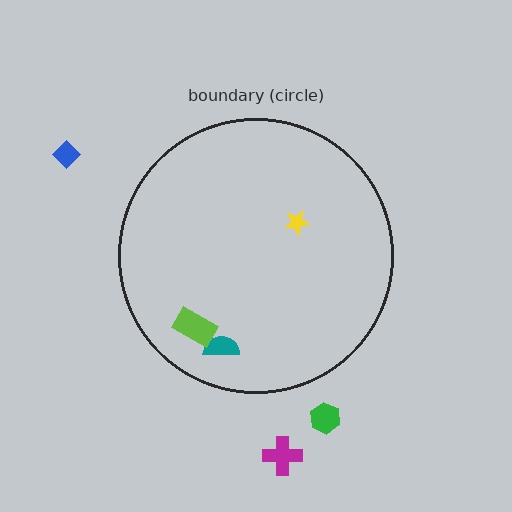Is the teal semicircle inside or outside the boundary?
Inside.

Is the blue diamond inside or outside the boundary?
Outside.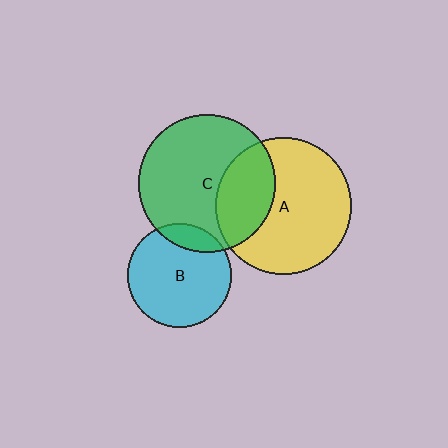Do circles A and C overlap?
Yes.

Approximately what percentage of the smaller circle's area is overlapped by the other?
Approximately 30%.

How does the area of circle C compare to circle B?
Approximately 1.8 times.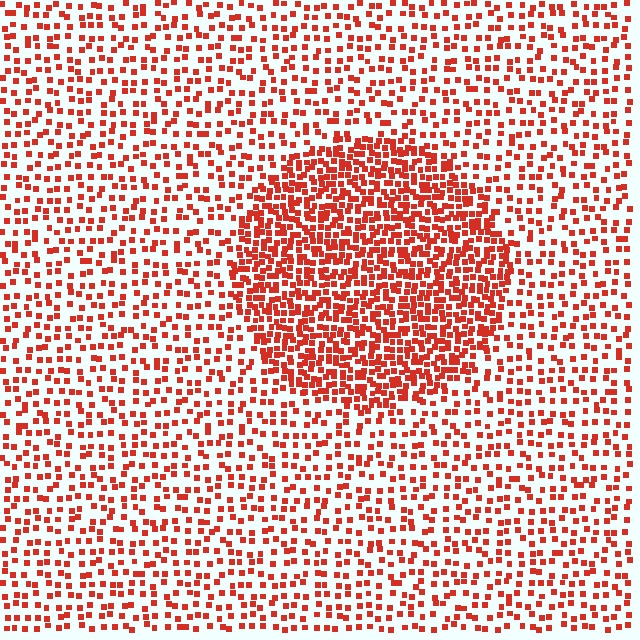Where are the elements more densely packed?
The elements are more densely packed inside the circle boundary.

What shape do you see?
I see a circle.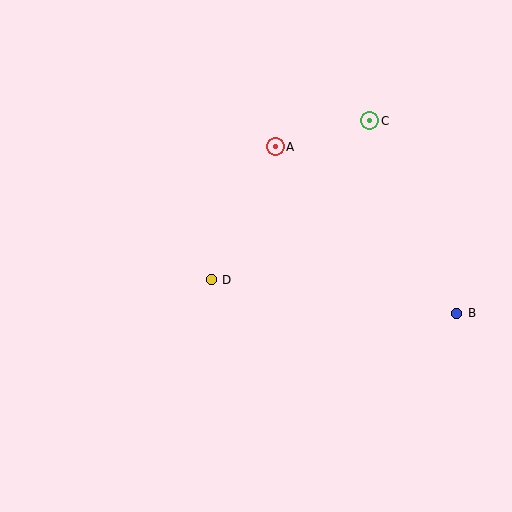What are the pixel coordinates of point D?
Point D is at (211, 280).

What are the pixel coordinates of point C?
Point C is at (370, 121).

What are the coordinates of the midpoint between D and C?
The midpoint between D and C is at (290, 200).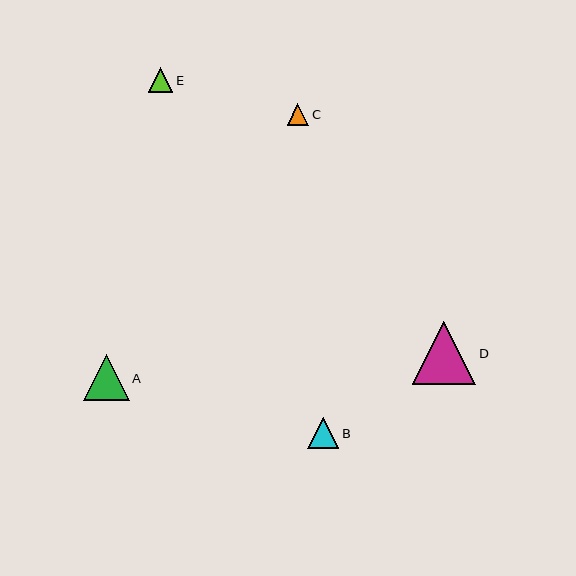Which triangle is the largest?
Triangle D is the largest with a size of approximately 63 pixels.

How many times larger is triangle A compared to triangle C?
Triangle A is approximately 2.1 times the size of triangle C.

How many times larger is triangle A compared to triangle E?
Triangle A is approximately 1.9 times the size of triangle E.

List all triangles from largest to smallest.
From largest to smallest: D, A, B, E, C.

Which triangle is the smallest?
Triangle C is the smallest with a size of approximately 21 pixels.